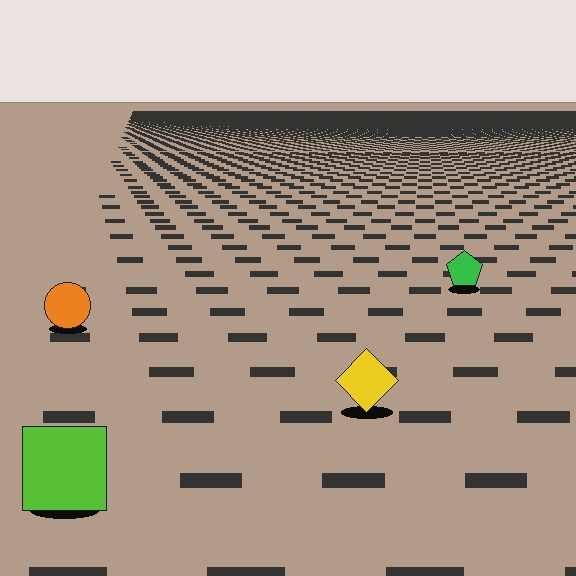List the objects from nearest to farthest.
From nearest to farthest: the lime square, the yellow diamond, the orange circle, the green pentagon.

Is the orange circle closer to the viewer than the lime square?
No. The lime square is closer — you can tell from the texture gradient: the ground texture is coarser near it.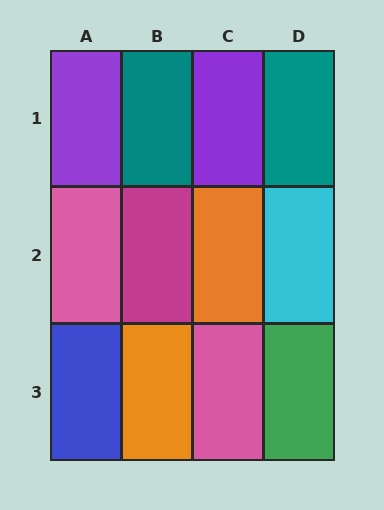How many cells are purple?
2 cells are purple.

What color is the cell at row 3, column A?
Blue.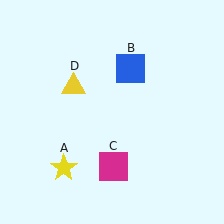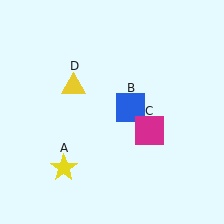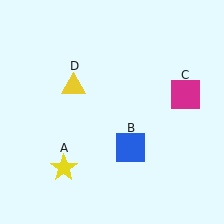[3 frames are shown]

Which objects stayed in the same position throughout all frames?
Yellow star (object A) and yellow triangle (object D) remained stationary.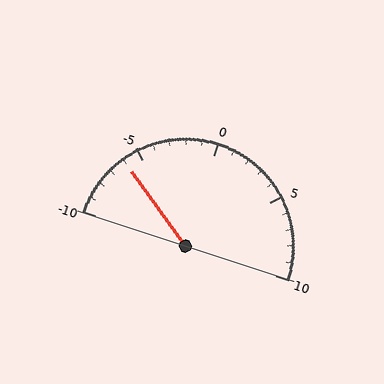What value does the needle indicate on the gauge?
The needle indicates approximately -6.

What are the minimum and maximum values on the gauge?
The gauge ranges from -10 to 10.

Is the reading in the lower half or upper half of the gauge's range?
The reading is in the lower half of the range (-10 to 10).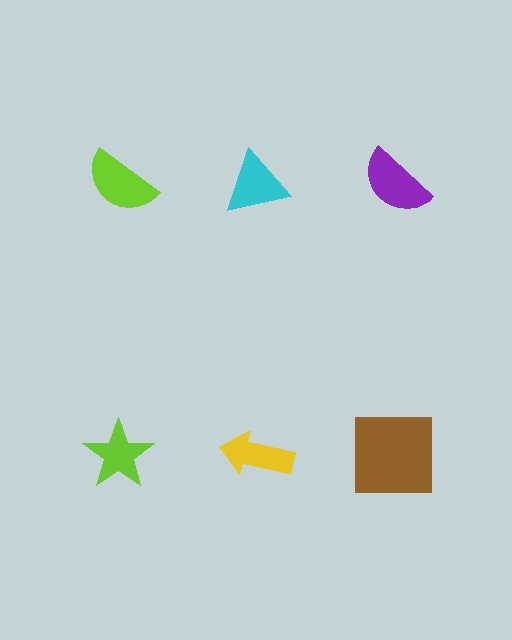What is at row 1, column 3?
A purple semicircle.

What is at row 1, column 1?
A lime semicircle.